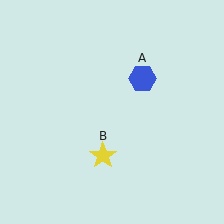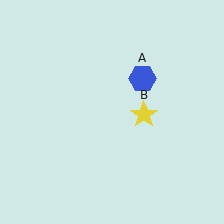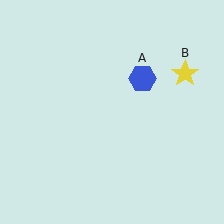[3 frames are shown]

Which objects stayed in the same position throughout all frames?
Blue hexagon (object A) remained stationary.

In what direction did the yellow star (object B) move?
The yellow star (object B) moved up and to the right.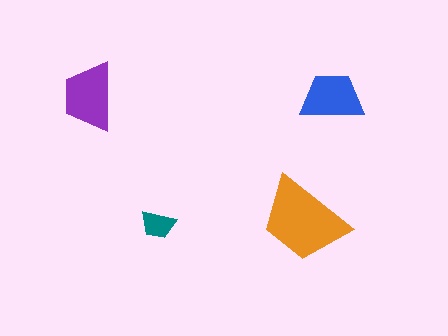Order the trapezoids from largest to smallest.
the orange one, the purple one, the blue one, the teal one.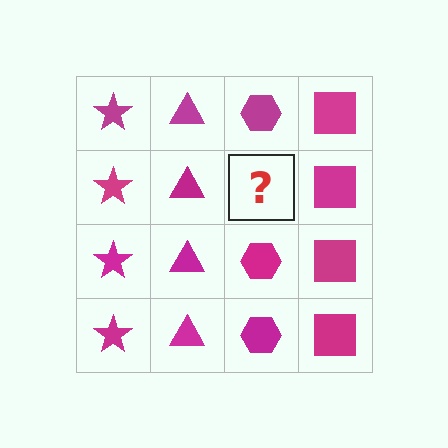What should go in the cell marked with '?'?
The missing cell should contain a magenta hexagon.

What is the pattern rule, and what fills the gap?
The rule is that each column has a consistent shape. The gap should be filled with a magenta hexagon.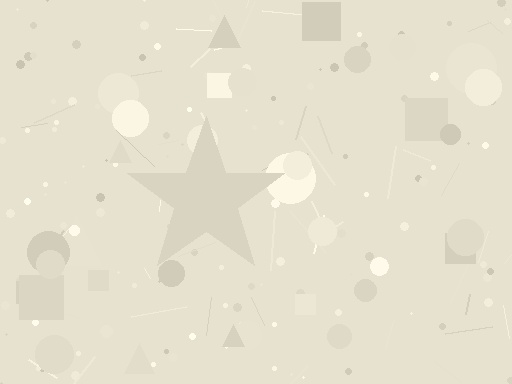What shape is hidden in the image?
A star is hidden in the image.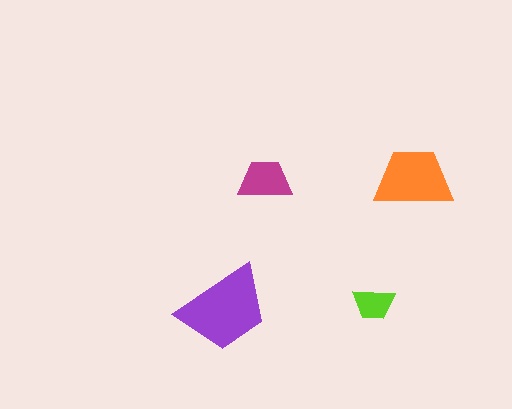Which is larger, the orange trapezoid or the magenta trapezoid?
The orange one.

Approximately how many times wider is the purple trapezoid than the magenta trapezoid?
About 1.5 times wider.